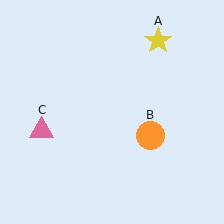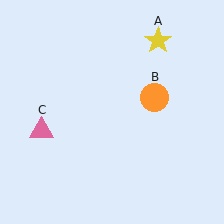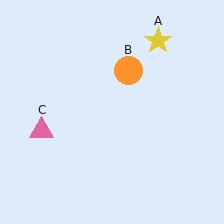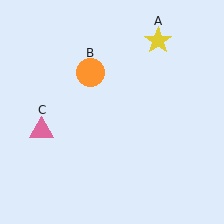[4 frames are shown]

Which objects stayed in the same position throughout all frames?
Yellow star (object A) and pink triangle (object C) remained stationary.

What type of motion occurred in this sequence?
The orange circle (object B) rotated counterclockwise around the center of the scene.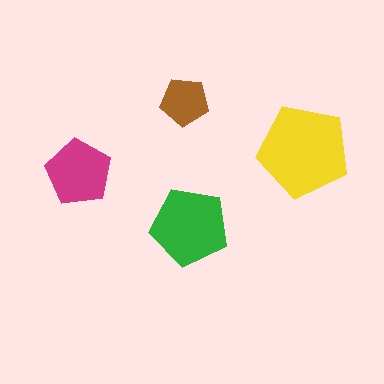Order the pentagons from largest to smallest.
the yellow one, the green one, the magenta one, the brown one.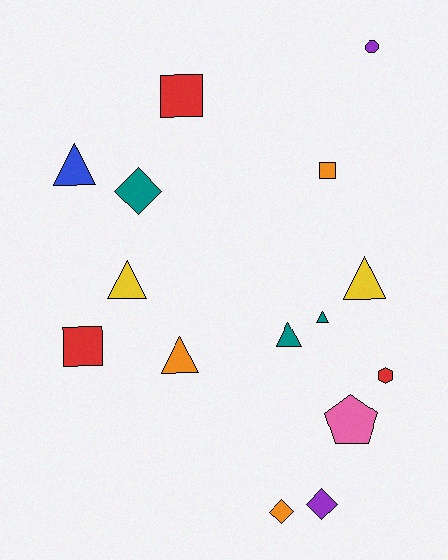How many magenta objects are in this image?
There are no magenta objects.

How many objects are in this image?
There are 15 objects.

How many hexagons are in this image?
There is 1 hexagon.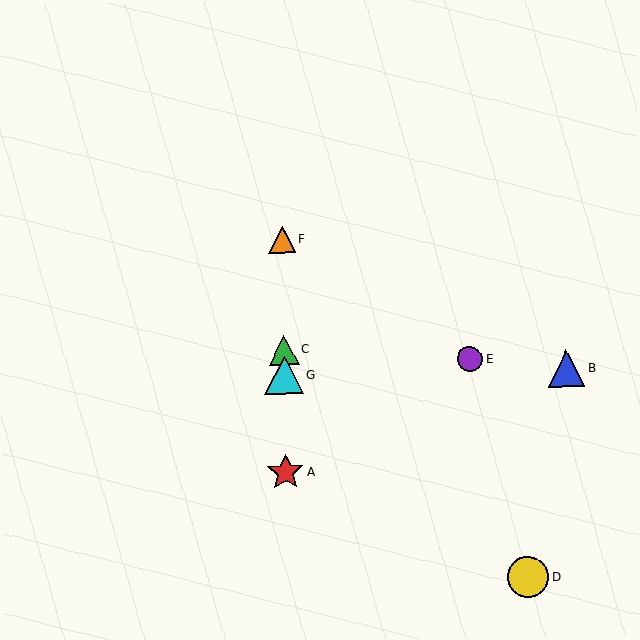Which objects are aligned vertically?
Objects A, C, F, G are aligned vertically.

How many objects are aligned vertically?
4 objects (A, C, F, G) are aligned vertically.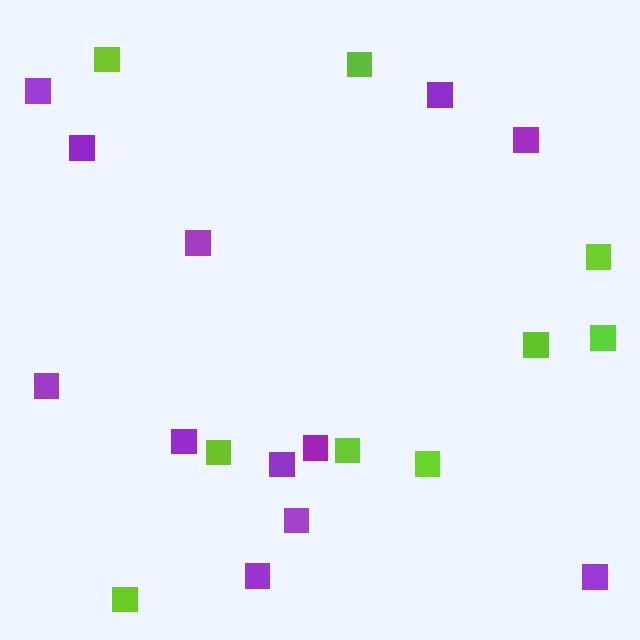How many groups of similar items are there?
There are 2 groups: one group of purple squares (12) and one group of lime squares (9).